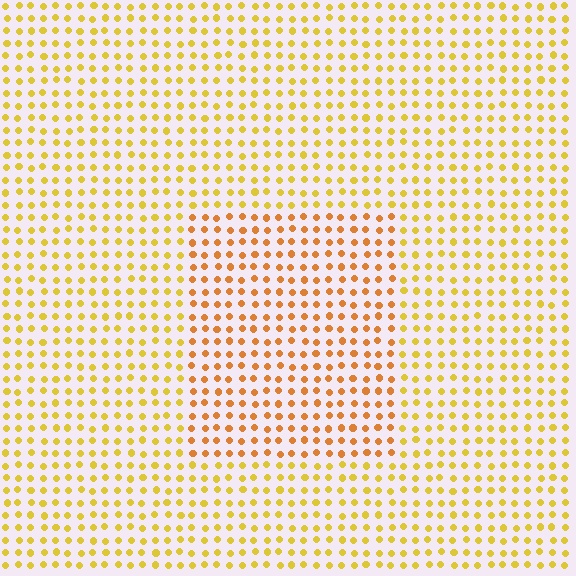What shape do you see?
I see a rectangle.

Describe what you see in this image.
The image is filled with small yellow elements in a uniform arrangement. A rectangle-shaped region is visible where the elements are tinted to a slightly different hue, forming a subtle color boundary.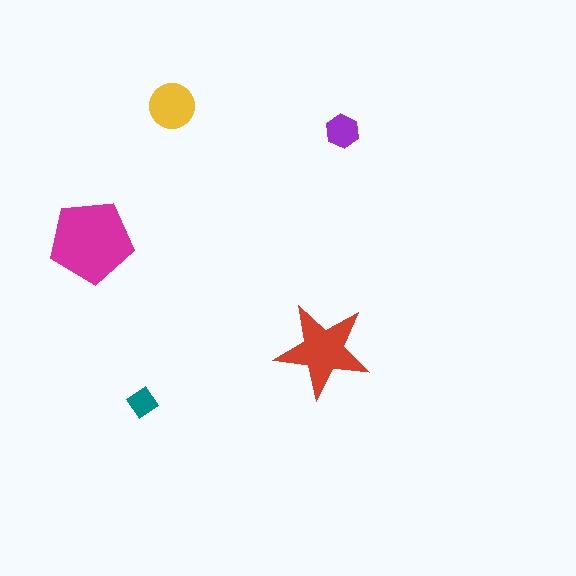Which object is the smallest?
The teal diamond.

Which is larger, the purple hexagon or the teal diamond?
The purple hexagon.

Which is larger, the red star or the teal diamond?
The red star.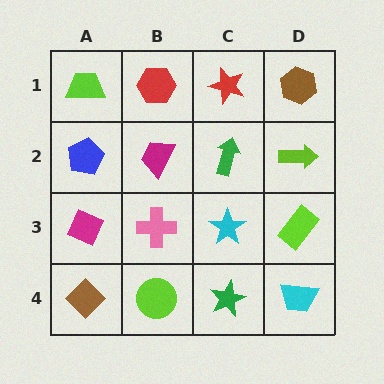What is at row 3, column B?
A pink cross.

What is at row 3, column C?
A cyan star.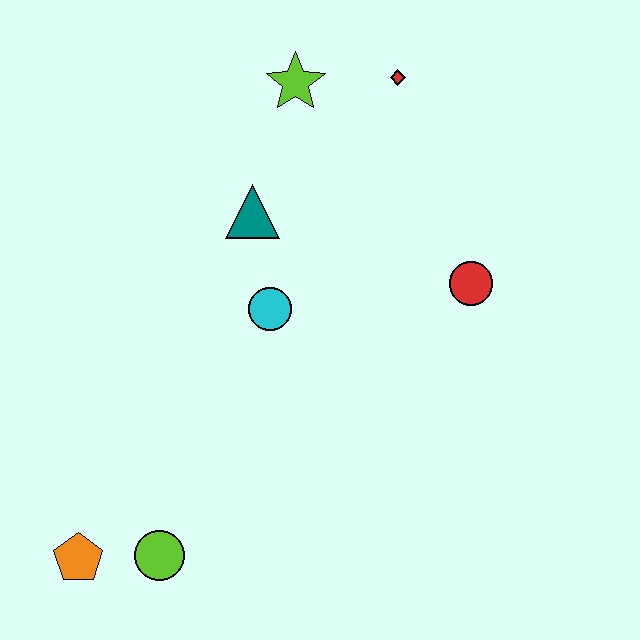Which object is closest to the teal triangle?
The cyan circle is closest to the teal triangle.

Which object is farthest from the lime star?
The orange pentagon is farthest from the lime star.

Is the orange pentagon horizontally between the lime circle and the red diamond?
No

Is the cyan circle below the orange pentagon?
No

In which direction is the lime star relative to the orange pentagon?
The lime star is above the orange pentagon.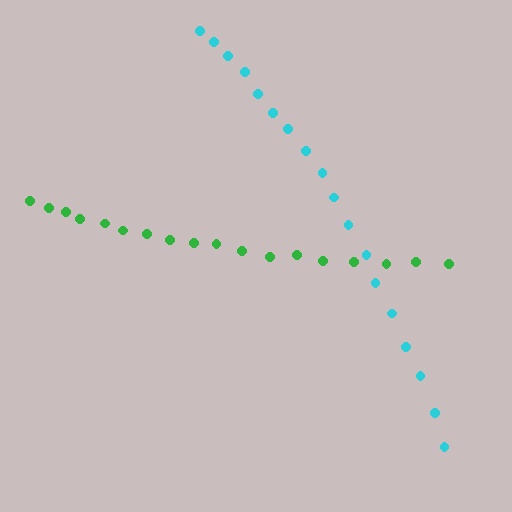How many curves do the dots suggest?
There are 2 distinct paths.